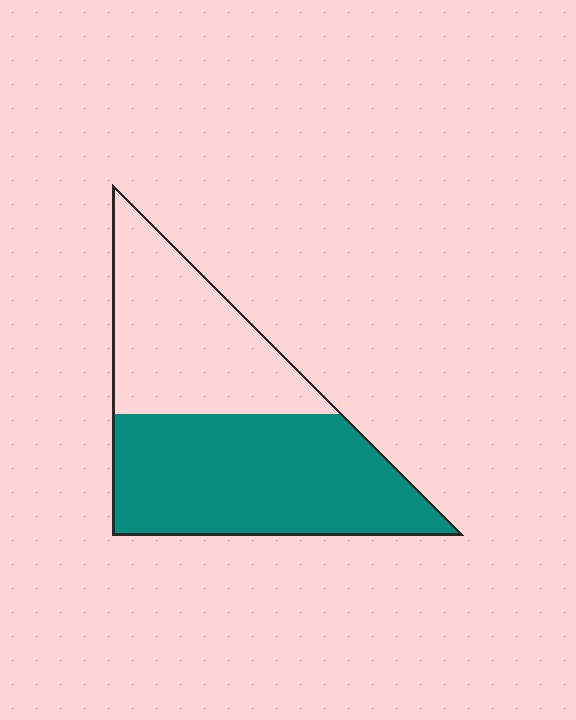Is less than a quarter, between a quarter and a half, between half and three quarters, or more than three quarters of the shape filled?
Between half and three quarters.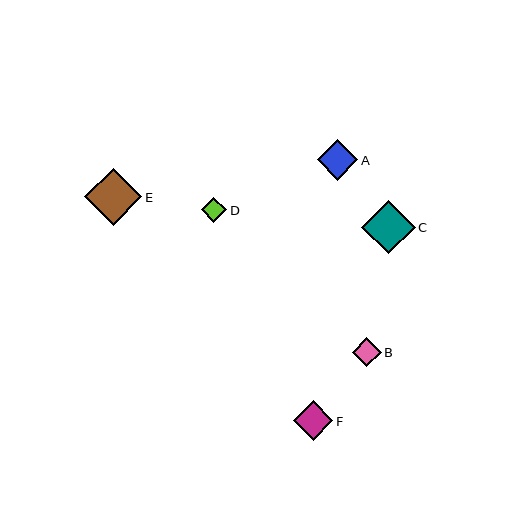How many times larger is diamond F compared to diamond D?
Diamond F is approximately 1.5 times the size of diamond D.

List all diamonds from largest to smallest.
From largest to smallest: E, C, A, F, B, D.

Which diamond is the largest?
Diamond E is the largest with a size of approximately 57 pixels.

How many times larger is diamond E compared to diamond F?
Diamond E is approximately 1.4 times the size of diamond F.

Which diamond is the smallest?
Diamond D is the smallest with a size of approximately 25 pixels.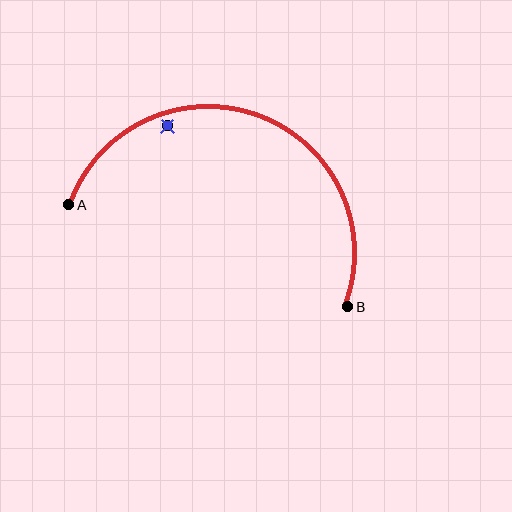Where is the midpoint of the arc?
The arc midpoint is the point on the curve farthest from the straight line joining A and B. It sits above that line.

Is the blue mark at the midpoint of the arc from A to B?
No — the blue mark does not lie on the arc at all. It sits slightly inside the curve.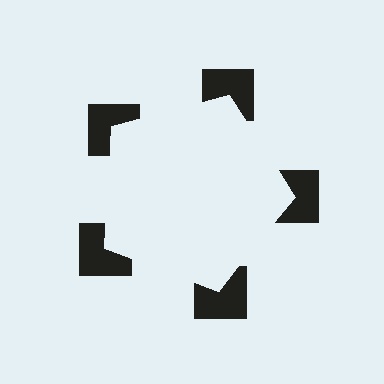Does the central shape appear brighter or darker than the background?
It typically appears slightly brighter than the background, even though no actual brightness change is drawn.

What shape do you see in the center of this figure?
An illusory pentagon — its edges are inferred from the aligned wedge cuts in the notched squares, not physically drawn.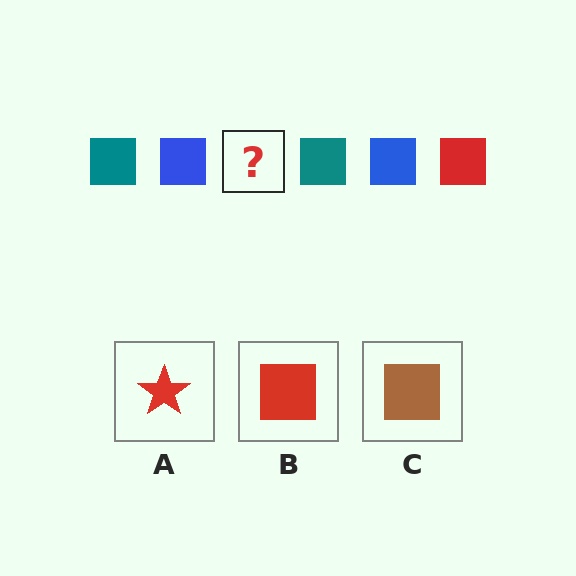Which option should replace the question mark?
Option B.